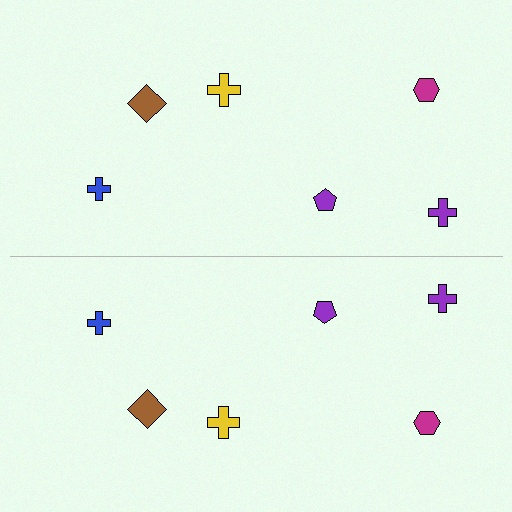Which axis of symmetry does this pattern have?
The pattern has a horizontal axis of symmetry running through the center of the image.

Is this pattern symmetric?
Yes, this pattern has bilateral (reflection) symmetry.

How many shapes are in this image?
There are 12 shapes in this image.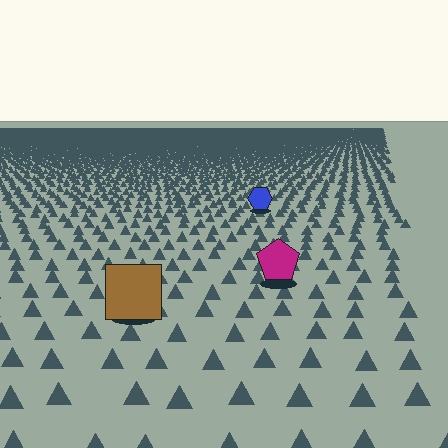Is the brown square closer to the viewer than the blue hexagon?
Yes. The brown square is closer — you can tell from the texture gradient: the ground texture is coarser near it.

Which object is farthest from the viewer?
The blue hexagon is farthest from the viewer. It appears smaller and the ground texture around it is denser.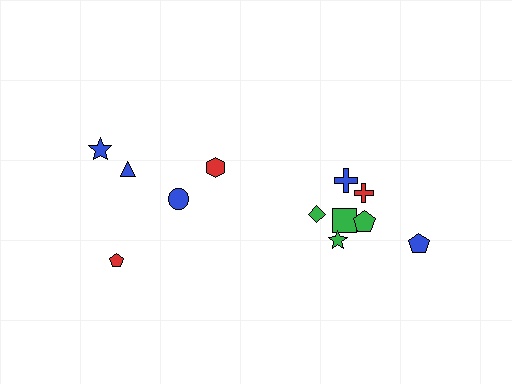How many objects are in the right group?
There are 7 objects.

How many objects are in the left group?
There are 5 objects.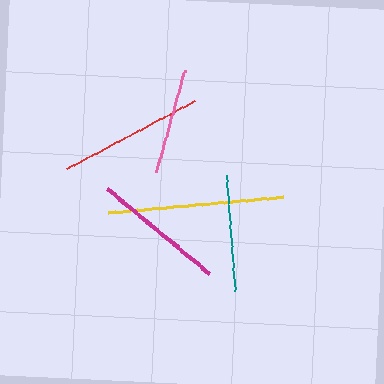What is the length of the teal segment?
The teal segment is approximately 117 pixels long.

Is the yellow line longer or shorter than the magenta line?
The yellow line is longer than the magenta line.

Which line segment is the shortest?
The pink line is the shortest at approximately 107 pixels.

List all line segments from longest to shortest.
From longest to shortest: yellow, red, magenta, teal, pink.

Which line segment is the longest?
The yellow line is the longest at approximately 176 pixels.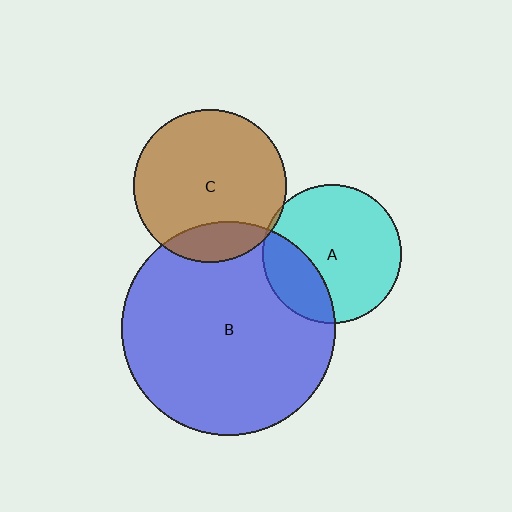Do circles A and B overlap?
Yes.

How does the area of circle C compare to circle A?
Approximately 1.2 times.